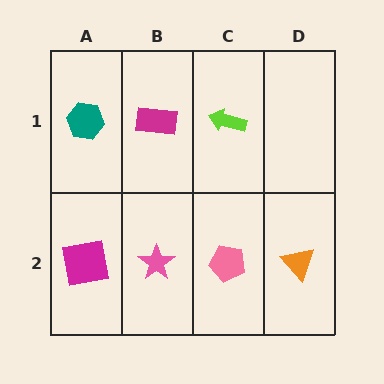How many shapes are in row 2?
4 shapes.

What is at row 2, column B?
A pink star.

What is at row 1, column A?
A teal hexagon.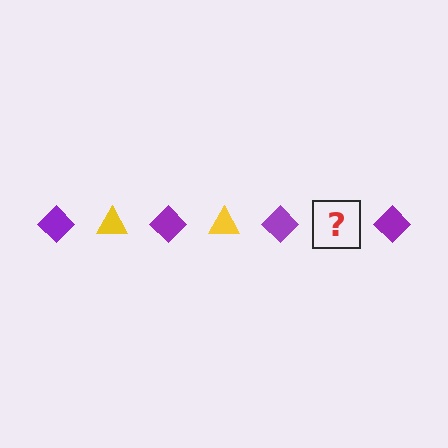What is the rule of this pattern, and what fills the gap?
The rule is that the pattern alternates between purple diamond and yellow triangle. The gap should be filled with a yellow triangle.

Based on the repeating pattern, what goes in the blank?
The blank should be a yellow triangle.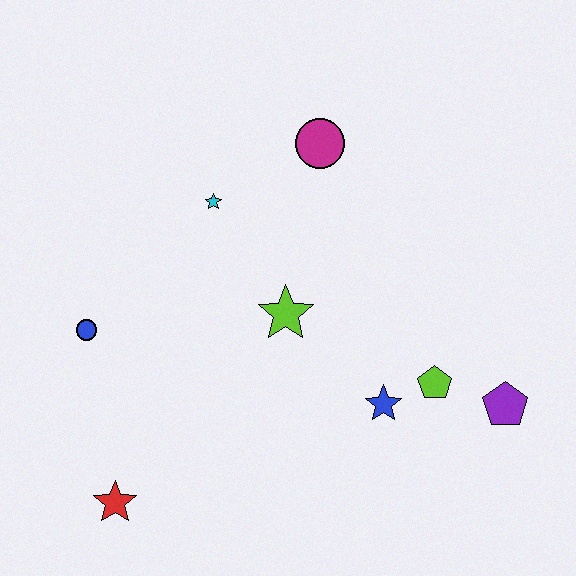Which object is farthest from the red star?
The magenta circle is farthest from the red star.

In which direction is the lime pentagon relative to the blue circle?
The lime pentagon is to the right of the blue circle.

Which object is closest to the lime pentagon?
The blue star is closest to the lime pentagon.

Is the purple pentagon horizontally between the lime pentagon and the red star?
No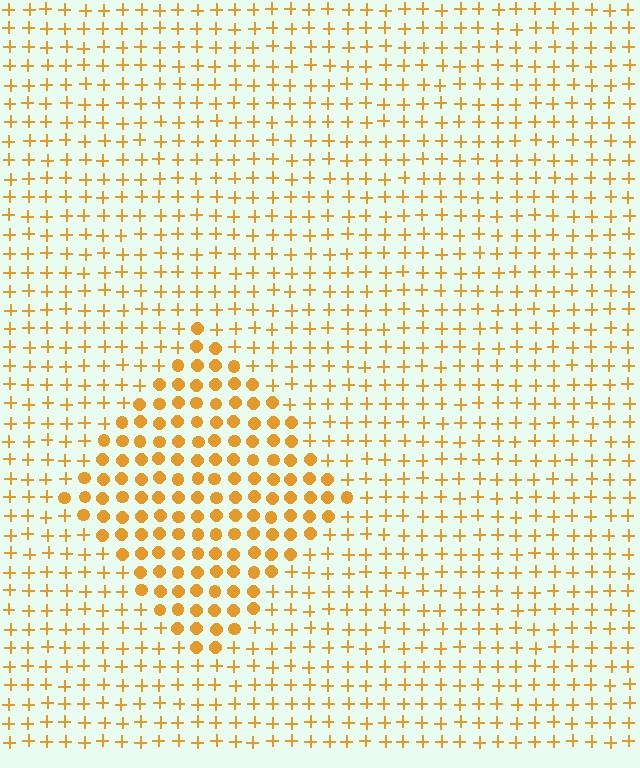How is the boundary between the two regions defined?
The boundary is defined by a change in element shape: circles inside vs. plus signs outside. All elements share the same color and spacing.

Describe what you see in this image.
The image is filled with small orange elements arranged in a uniform grid. A diamond-shaped region contains circles, while the surrounding area contains plus signs. The boundary is defined purely by the change in element shape.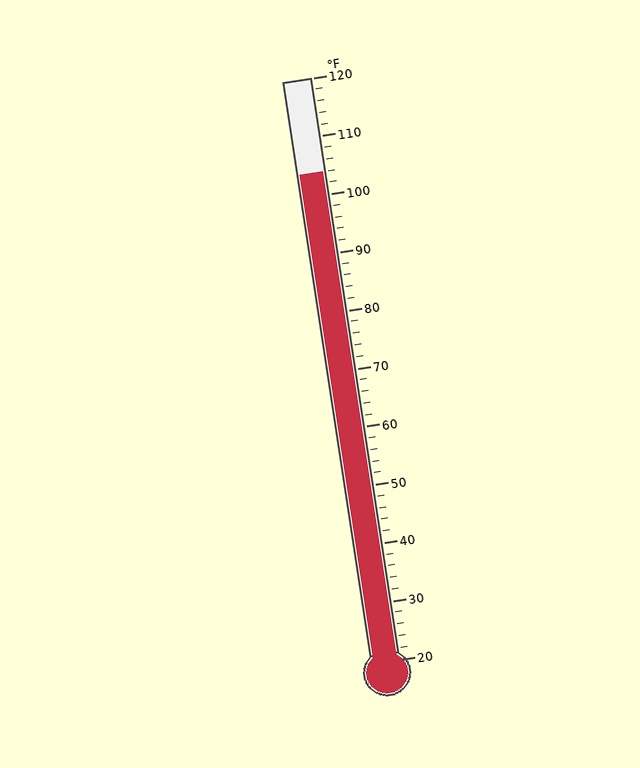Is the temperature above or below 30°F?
The temperature is above 30°F.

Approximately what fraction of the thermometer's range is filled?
The thermometer is filled to approximately 85% of its range.